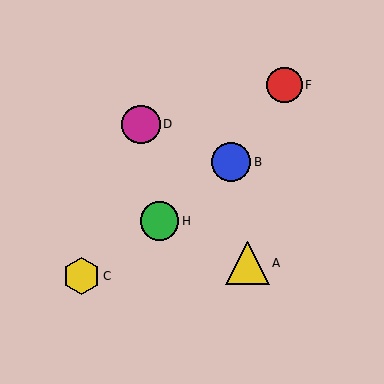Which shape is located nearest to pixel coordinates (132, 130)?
The magenta circle (labeled D) at (141, 124) is nearest to that location.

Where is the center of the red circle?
The center of the red circle is at (285, 85).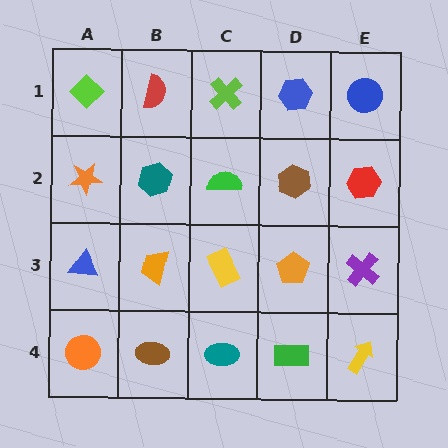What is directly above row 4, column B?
An orange trapezoid.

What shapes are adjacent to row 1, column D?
A brown hexagon (row 2, column D), a lime cross (row 1, column C), a blue circle (row 1, column E).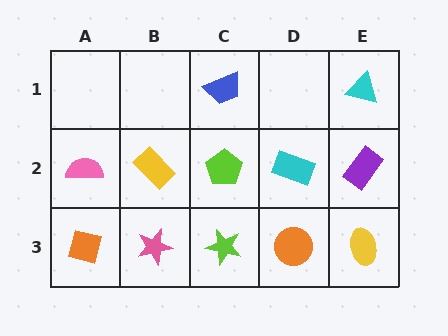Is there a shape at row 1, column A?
No, that cell is empty.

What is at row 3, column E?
A yellow ellipse.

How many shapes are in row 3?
5 shapes.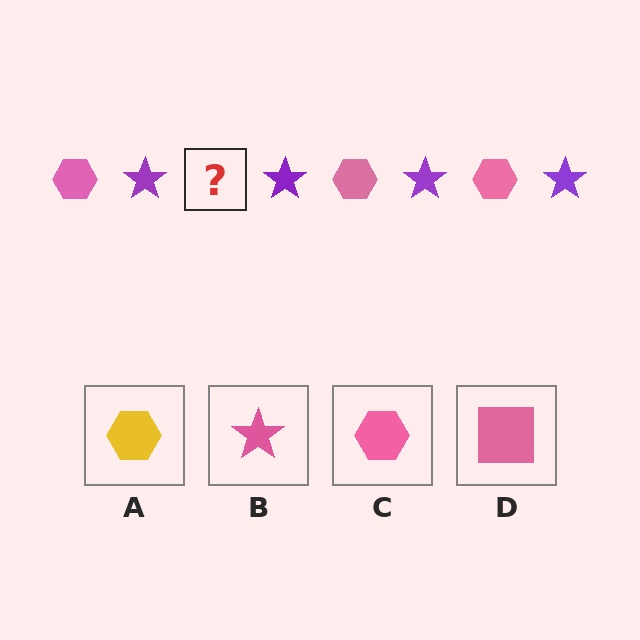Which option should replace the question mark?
Option C.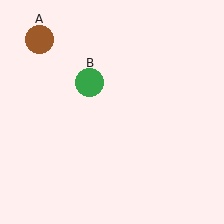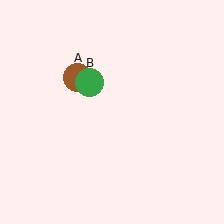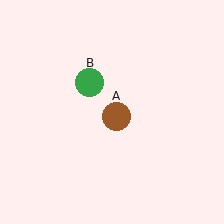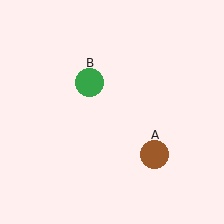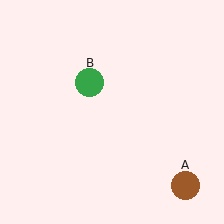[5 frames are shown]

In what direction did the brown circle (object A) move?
The brown circle (object A) moved down and to the right.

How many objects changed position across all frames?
1 object changed position: brown circle (object A).